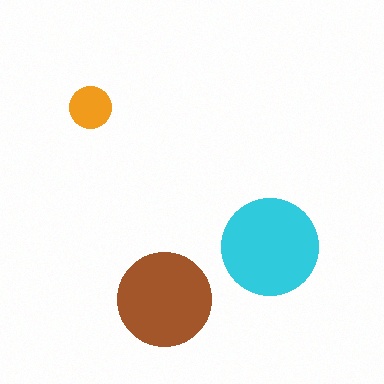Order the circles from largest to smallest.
the cyan one, the brown one, the orange one.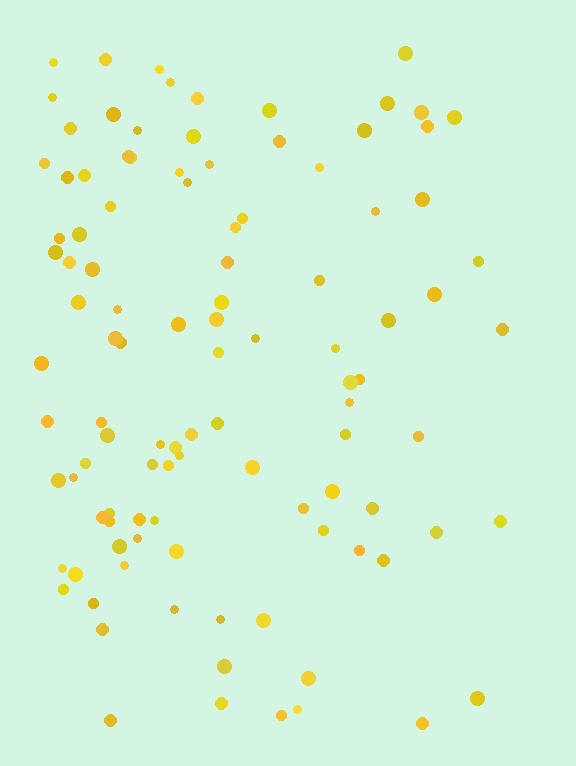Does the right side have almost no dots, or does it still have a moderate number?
Still a moderate number, just noticeably fewer than the left.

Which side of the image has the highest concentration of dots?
The left.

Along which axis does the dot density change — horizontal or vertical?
Horizontal.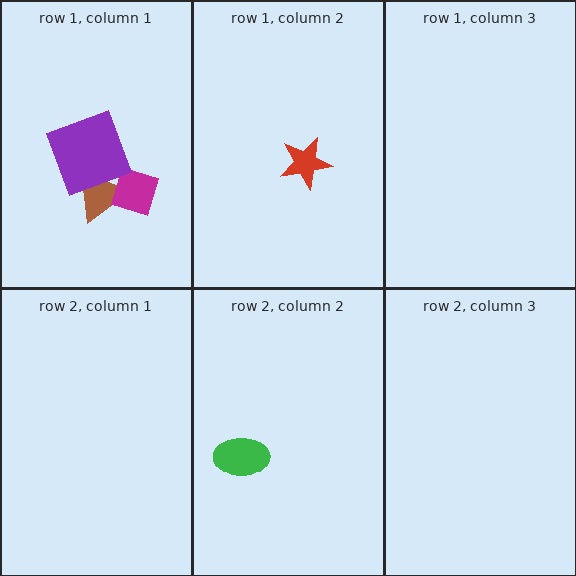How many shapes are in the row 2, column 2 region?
1.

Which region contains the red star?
The row 1, column 2 region.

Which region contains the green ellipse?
The row 2, column 2 region.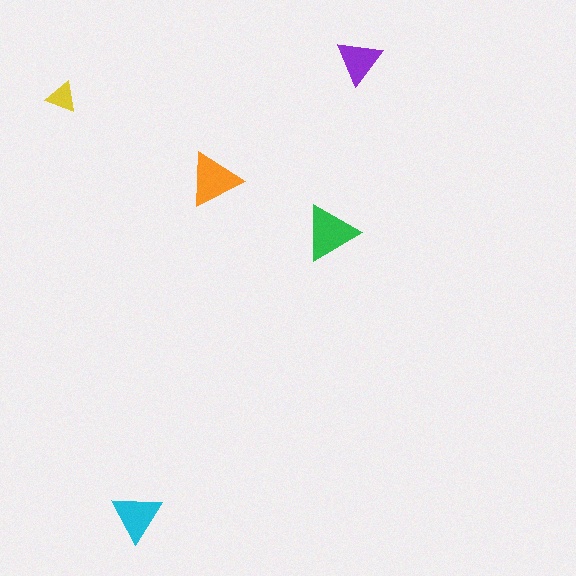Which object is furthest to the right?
The purple triangle is rightmost.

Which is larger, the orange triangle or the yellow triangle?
The orange one.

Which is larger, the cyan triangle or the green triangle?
The green one.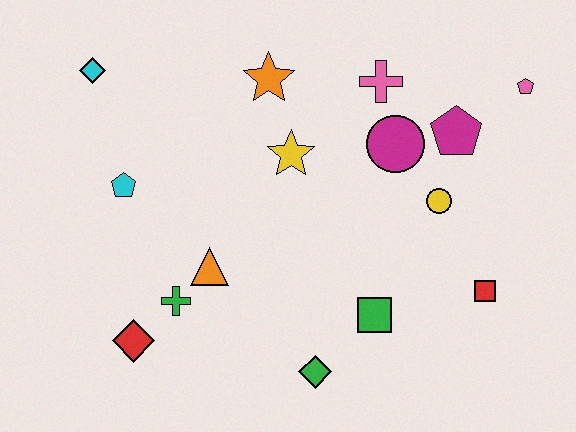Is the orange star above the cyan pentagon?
Yes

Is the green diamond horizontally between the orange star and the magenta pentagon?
Yes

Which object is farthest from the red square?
The cyan diamond is farthest from the red square.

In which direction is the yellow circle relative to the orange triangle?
The yellow circle is to the right of the orange triangle.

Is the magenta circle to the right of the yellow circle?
No